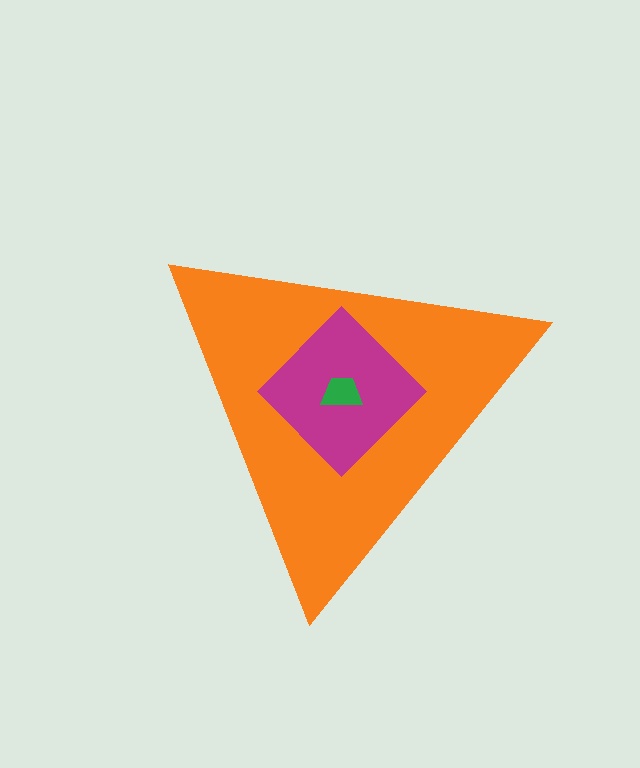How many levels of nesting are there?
3.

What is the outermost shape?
The orange triangle.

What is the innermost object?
The green trapezoid.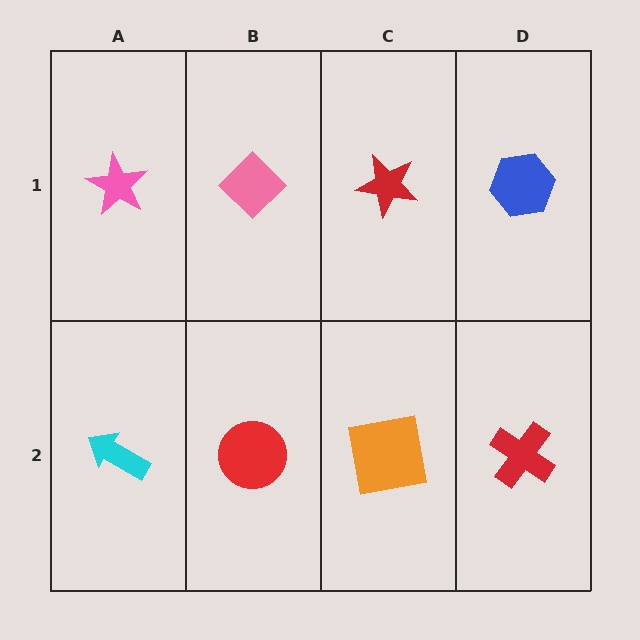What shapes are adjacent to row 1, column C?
An orange square (row 2, column C), a pink diamond (row 1, column B), a blue hexagon (row 1, column D).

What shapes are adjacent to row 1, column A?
A cyan arrow (row 2, column A), a pink diamond (row 1, column B).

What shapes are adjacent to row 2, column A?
A pink star (row 1, column A), a red circle (row 2, column B).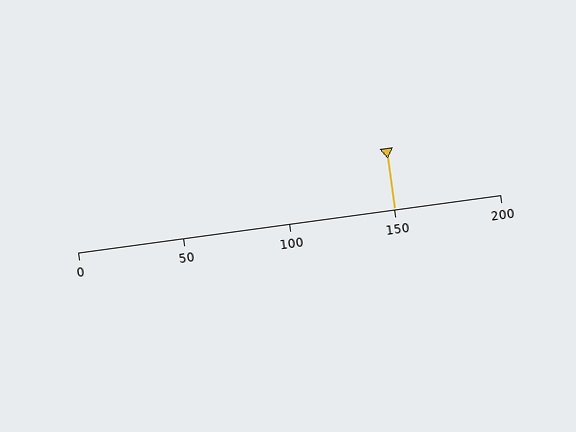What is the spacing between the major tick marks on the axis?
The major ticks are spaced 50 apart.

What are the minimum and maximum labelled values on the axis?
The axis runs from 0 to 200.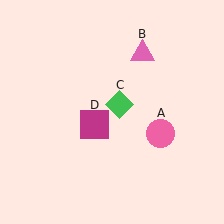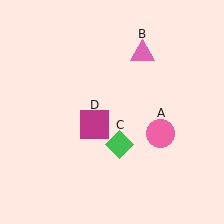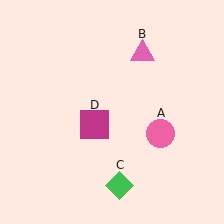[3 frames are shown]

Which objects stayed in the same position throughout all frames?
Pink circle (object A) and pink triangle (object B) and magenta square (object D) remained stationary.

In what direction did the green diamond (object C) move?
The green diamond (object C) moved down.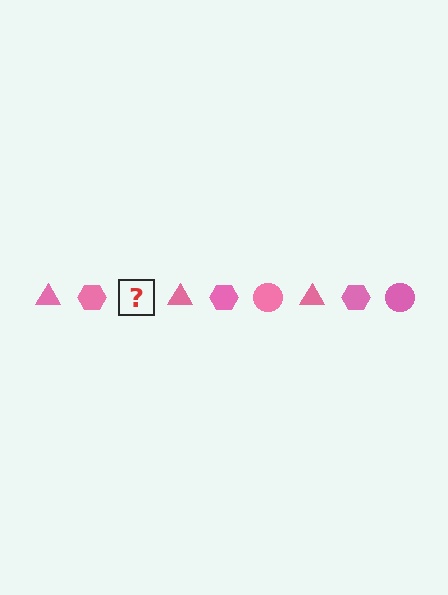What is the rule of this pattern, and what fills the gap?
The rule is that the pattern cycles through triangle, hexagon, circle shapes in pink. The gap should be filled with a pink circle.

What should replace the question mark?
The question mark should be replaced with a pink circle.